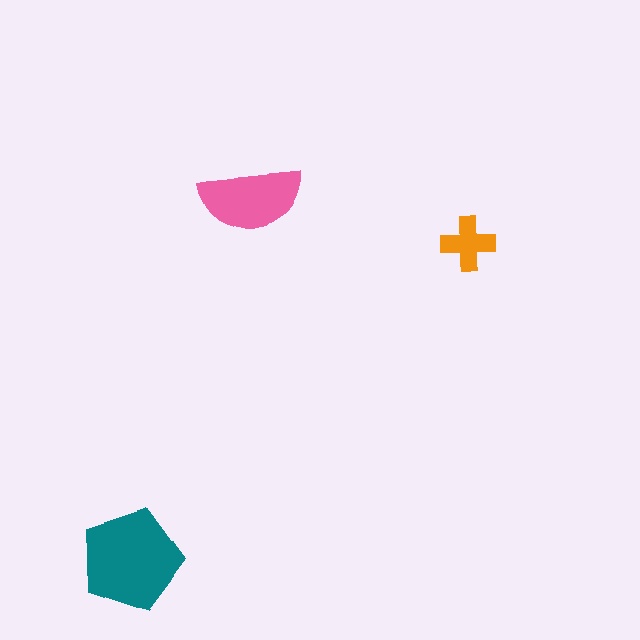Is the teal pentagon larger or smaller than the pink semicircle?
Larger.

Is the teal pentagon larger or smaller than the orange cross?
Larger.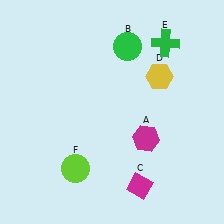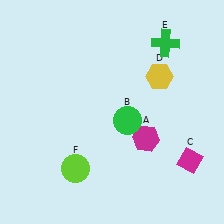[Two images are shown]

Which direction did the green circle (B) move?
The green circle (B) moved down.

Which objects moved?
The objects that moved are: the green circle (B), the magenta diamond (C).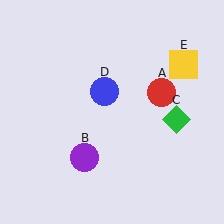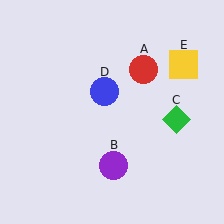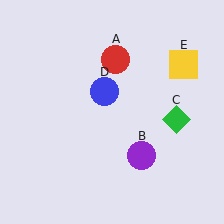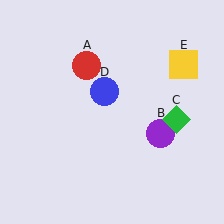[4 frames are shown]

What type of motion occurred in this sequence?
The red circle (object A), purple circle (object B) rotated counterclockwise around the center of the scene.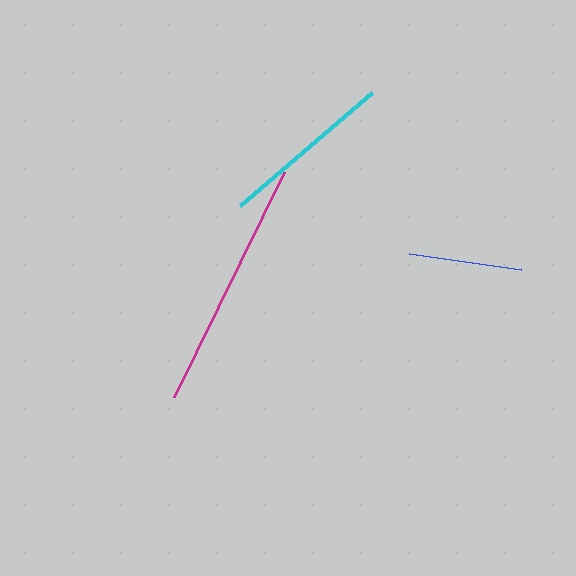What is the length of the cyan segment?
The cyan segment is approximately 173 pixels long.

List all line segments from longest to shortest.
From longest to shortest: magenta, cyan, blue.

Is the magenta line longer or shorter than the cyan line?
The magenta line is longer than the cyan line.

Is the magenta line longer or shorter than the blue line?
The magenta line is longer than the blue line.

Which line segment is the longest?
The magenta line is the longest at approximately 250 pixels.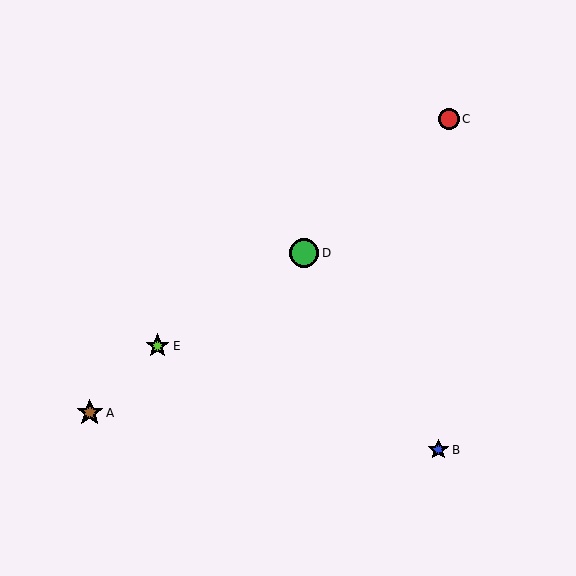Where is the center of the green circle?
The center of the green circle is at (304, 253).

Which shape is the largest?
The green circle (labeled D) is the largest.